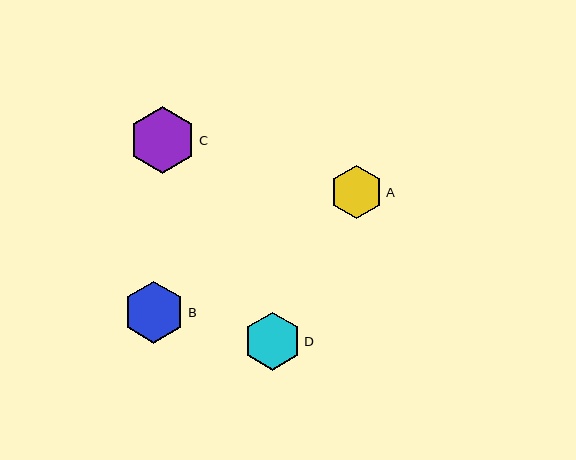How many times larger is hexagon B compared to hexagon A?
Hexagon B is approximately 1.2 times the size of hexagon A.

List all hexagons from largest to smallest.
From largest to smallest: C, B, D, A.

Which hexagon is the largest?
Hexagon C is the largest with a size of approximately 67 pixels.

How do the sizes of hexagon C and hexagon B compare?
Hexagon C and hexagon B are approximately the same size.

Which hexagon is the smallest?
Hexagon A is the smallest with a size of approximately 53 pixels.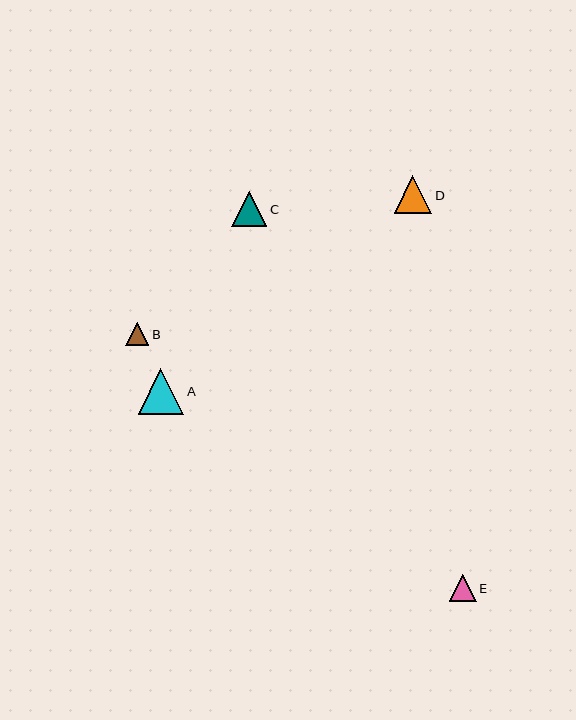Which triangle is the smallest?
Triangle B is the smallest with a size of approximately 23 pixels.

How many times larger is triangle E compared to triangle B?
Triangle E is approximately 1.2 times the size of triangle B.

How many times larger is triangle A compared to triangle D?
Triangle A is approximately 1.2 times the size of triangle D.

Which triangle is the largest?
Triangle A is the largest with a size of approximately 46 pixels.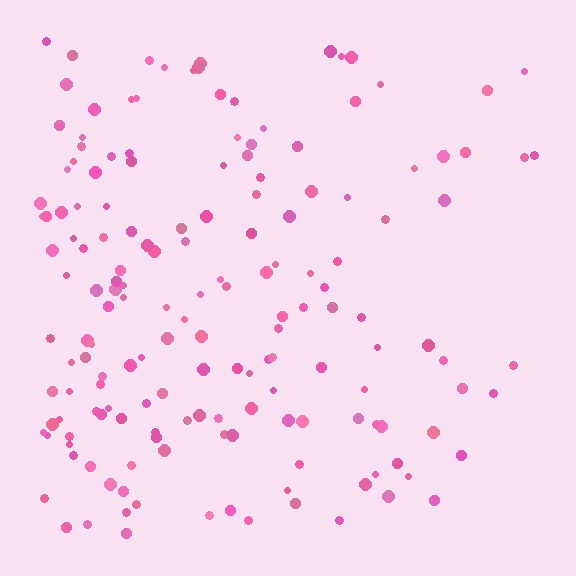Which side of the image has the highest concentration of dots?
The left.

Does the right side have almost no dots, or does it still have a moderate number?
Still a moderate number, just noticeably fewer than the left.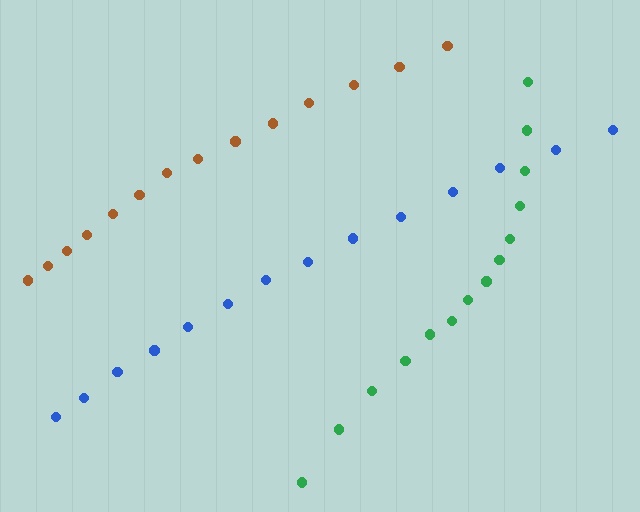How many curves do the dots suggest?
There are 3 distinct paths.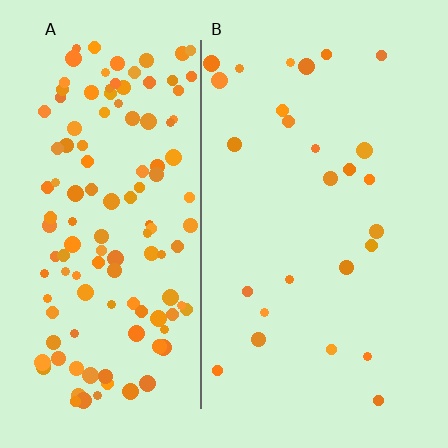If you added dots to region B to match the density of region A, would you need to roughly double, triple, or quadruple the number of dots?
Approximately quadruple.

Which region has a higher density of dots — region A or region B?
A (the left).